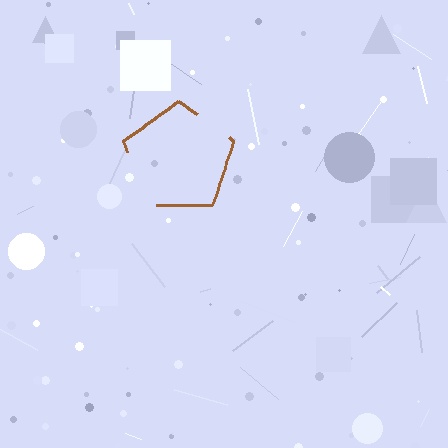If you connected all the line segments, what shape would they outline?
They would outline a pentagon.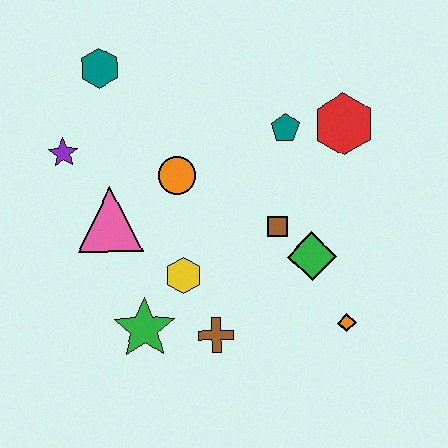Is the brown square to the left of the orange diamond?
Yes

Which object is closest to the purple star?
The pink triangle is closest to the purple star.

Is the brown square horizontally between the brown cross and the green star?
No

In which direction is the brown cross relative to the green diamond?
The brown cross is to the left of the green diamond.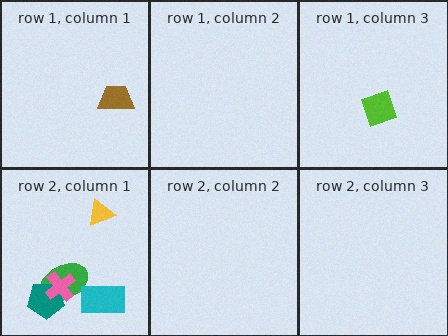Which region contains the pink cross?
The row 2, column 1 region.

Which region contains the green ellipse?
The row 2, column 1 region.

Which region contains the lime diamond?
The row 1, column 3 region.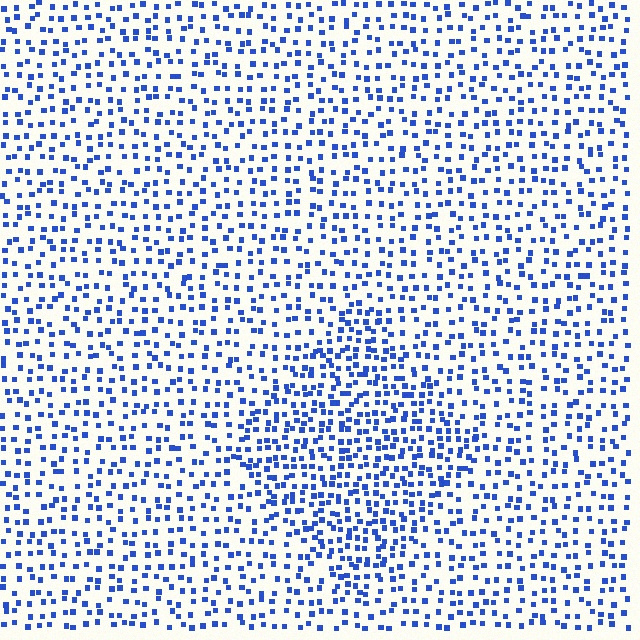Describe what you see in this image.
The image contains small blue elements arranged at two different densities. A diamond-shaped region is visible where the elements are more densely packed than the surrounding area.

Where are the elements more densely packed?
The elements are more densely packed inside the diamond boundary.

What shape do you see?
I see a diamond.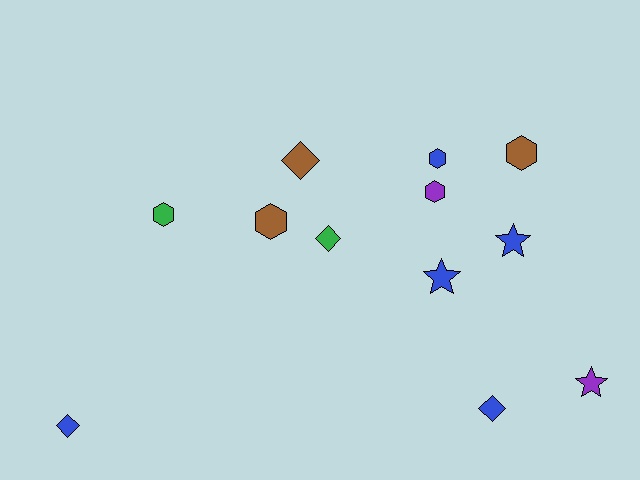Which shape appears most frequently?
Hexagon, with 5 objects.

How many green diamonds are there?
There is 1 green diamond.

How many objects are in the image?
There are 12 objects.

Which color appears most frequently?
Blue, with 5 objects.